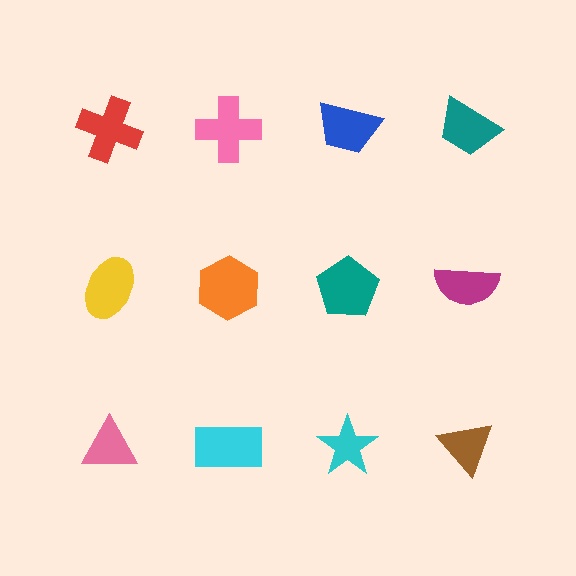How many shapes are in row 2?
4 shapes.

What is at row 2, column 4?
A magenta semicircle.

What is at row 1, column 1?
A red cross.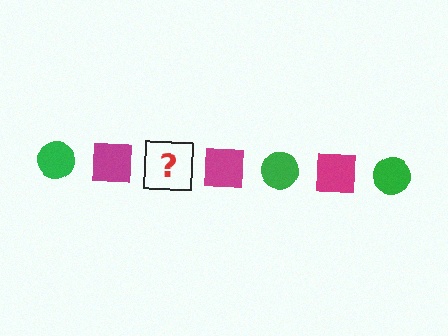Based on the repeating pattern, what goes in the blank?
The blank should be a green circle.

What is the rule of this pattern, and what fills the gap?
The rule is that the pattern alternates between green circle and magenta square. The gap should be filled with a green circle.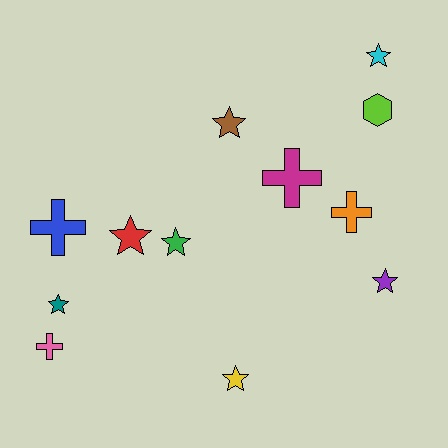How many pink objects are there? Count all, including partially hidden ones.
There is 1 pink object.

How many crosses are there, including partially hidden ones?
There are 4 crosses.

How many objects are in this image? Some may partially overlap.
There are 12 objects.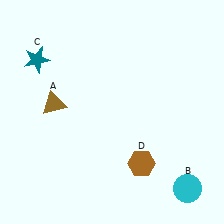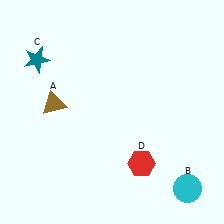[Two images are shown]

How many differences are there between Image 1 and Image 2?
There is 1 difference between the two images.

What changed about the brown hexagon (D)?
In Image 1, D is brown. In Image 2, it changed to red.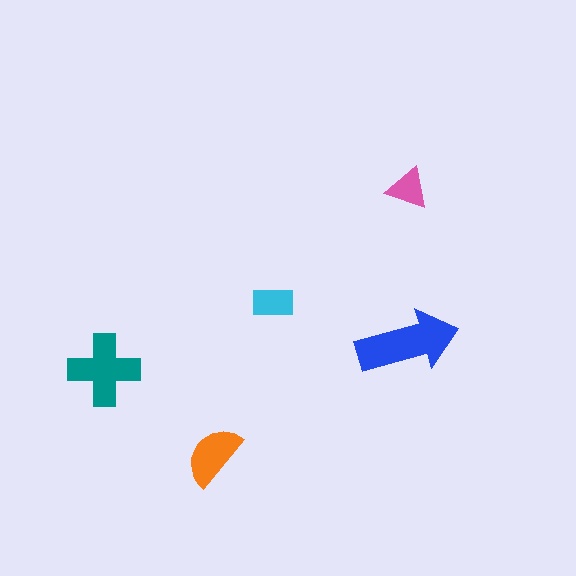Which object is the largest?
The blue arrow.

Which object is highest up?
The pink triangle is topmost.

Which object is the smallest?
The pink triangle.